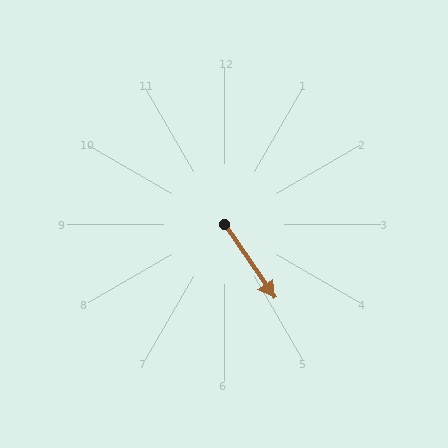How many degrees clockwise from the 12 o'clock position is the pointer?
Approximately 146 degrees.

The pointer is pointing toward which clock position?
Roughly 5 o'clock.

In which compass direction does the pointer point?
Southeast.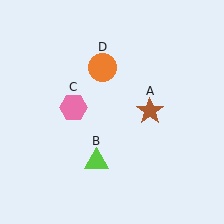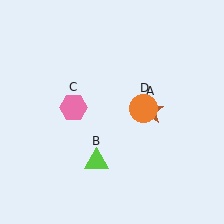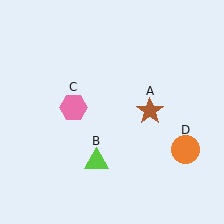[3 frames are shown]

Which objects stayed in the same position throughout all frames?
Brown star (object A) and lime triangle (object B) and pink hexagon (object C) remained stationary.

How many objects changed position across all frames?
1 object changed position: orange circle (object D).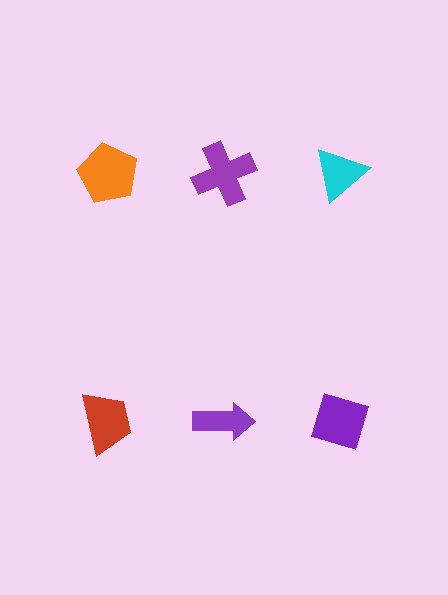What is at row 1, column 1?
An orange pentagon.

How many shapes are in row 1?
3 shapes.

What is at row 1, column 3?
A cyan triangle.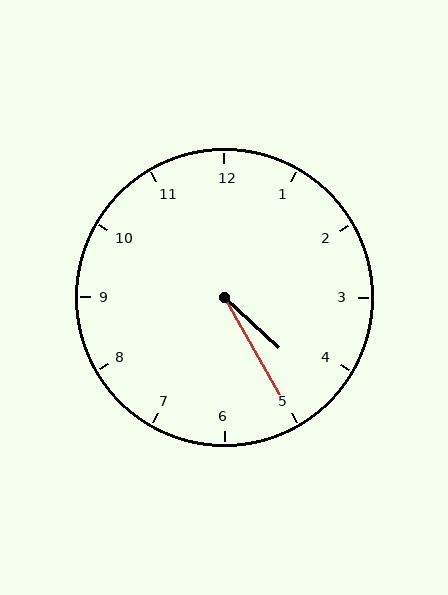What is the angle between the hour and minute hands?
Approximately 18 degrees.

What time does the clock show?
4:25.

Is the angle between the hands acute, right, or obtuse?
It is acute.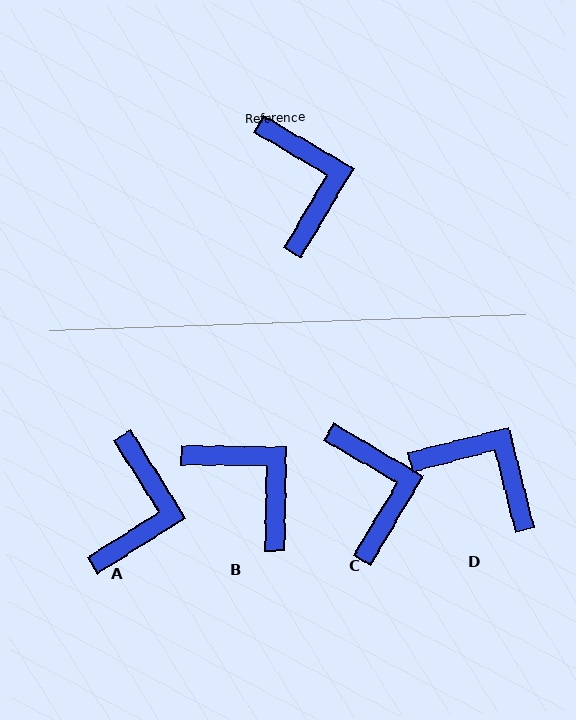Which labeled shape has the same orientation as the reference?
C.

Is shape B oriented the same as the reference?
No, it is off by about 30 degrees.